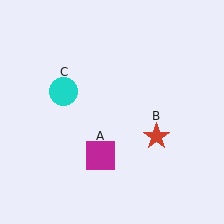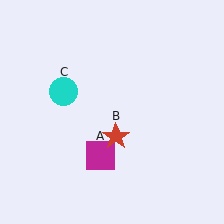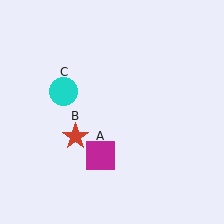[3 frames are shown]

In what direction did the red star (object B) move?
The red star (object B) moved left.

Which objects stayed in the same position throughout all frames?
Magenta square (object A) and cyan circle (object C) remained stationary.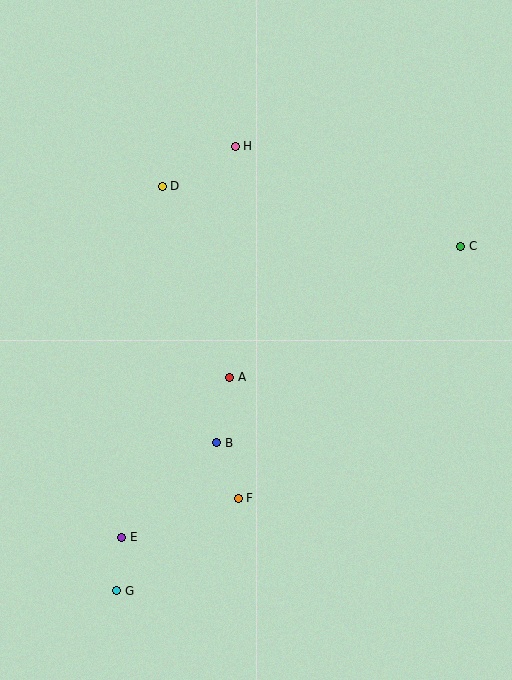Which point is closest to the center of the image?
Point A at (230, 377) is closest to the center.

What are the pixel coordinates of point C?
Point C is at (461, 246).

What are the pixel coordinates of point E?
Point E is at (122, 537).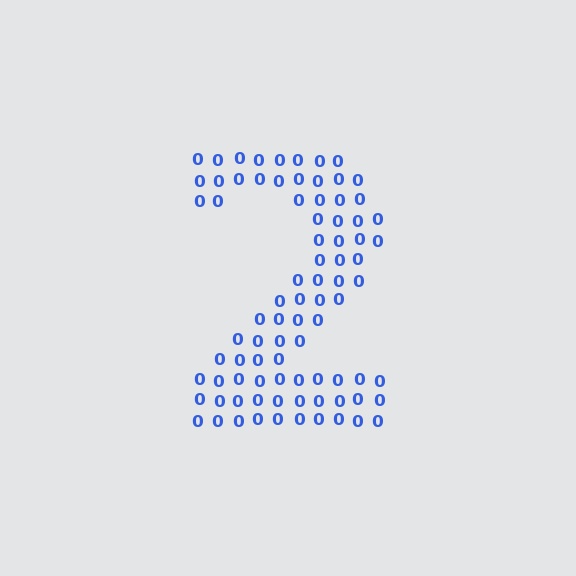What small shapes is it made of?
It is made of small digit 0's.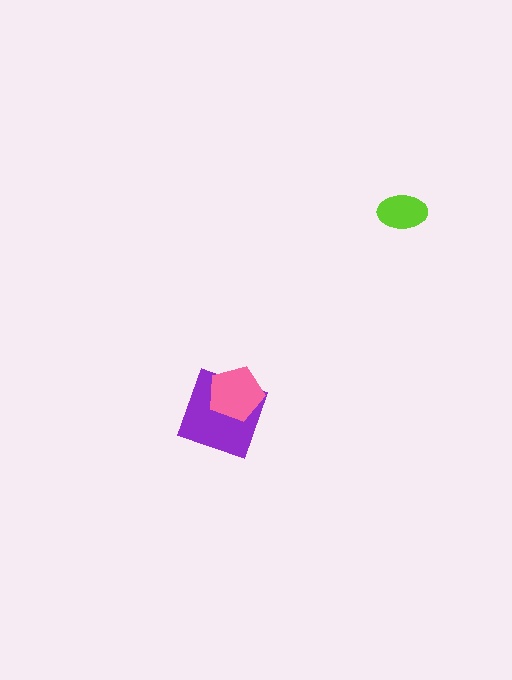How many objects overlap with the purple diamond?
1 object overlaps with the purple diamond.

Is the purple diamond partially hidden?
Yes, it is partially covered by another shape.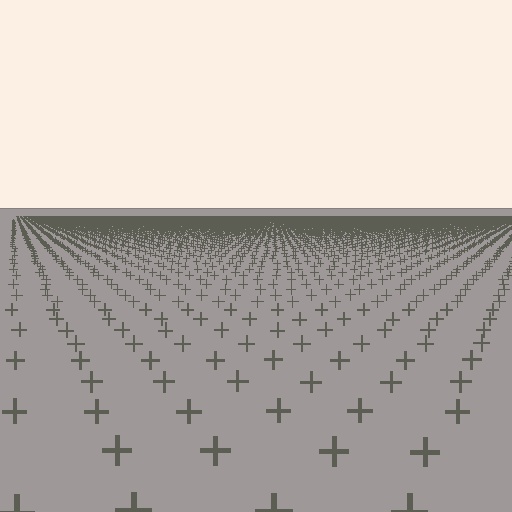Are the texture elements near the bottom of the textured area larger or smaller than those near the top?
Larger. Near the bottom, elements are closer to the viewer and appear at a bigger on-screen size.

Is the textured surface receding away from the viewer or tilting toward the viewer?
The surface is receding away from the viewer. Texture elements get smaller and denser toward the top.